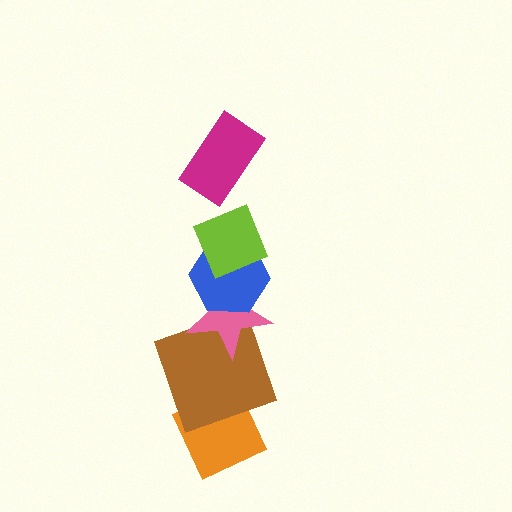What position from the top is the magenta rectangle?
The magenta rectangle is 1st from the top.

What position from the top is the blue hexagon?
The blue hexagon is 3rd from the top.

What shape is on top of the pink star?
The blue hexagon is on top of the pink star.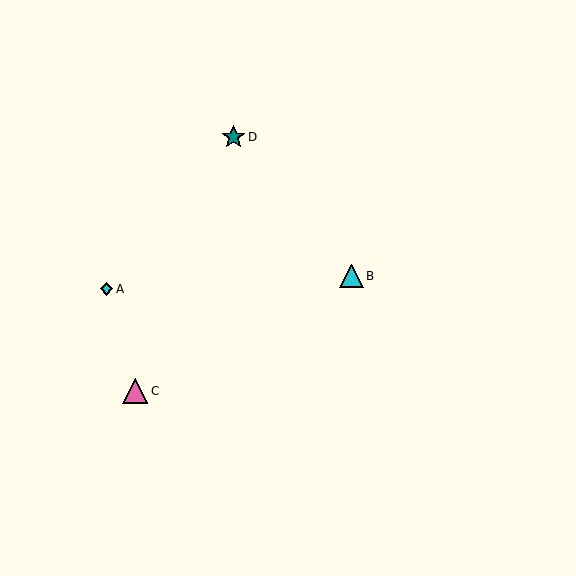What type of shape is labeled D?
Shape D is a teal star.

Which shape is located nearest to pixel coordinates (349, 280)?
The cyan triangle (labeled B) at (351, 276) is nearest to that location.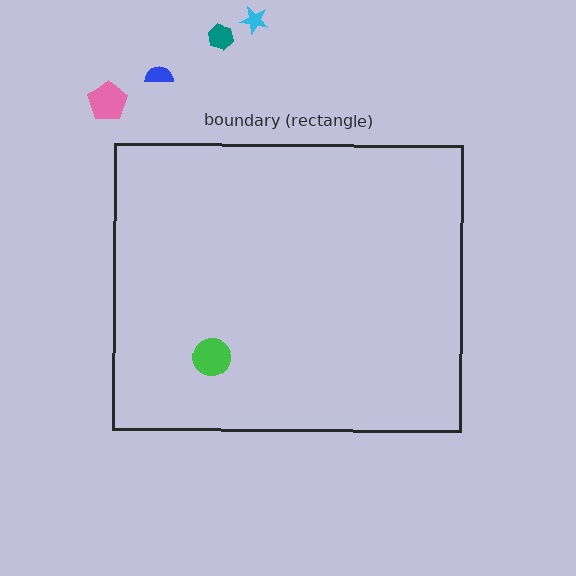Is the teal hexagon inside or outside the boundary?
Outside.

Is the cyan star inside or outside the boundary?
Outside.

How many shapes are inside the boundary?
1 inside, 4 outside.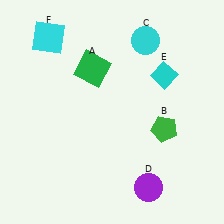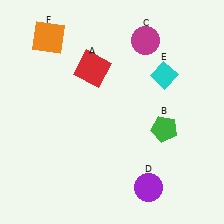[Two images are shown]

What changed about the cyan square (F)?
In Image 1, F is cyan. In Image 2, it changed to orange.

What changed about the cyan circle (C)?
In Image 1, C is cyan. In Image 2, it changed to magenta.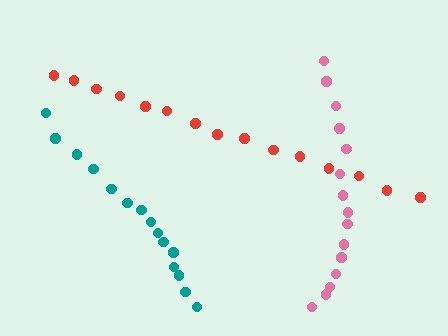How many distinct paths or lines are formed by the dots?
There are 3 distinct paths.